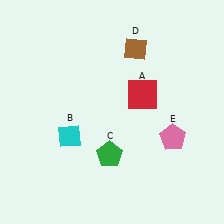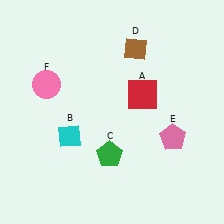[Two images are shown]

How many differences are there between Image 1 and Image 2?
There is 1 difference between the two images.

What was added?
A pink circle (F) was added in Image 2.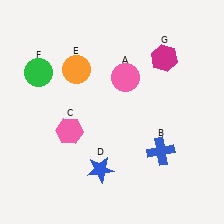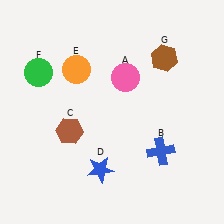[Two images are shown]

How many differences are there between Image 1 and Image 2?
There are 2 differences between the two images.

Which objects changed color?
C changed from pink to brown. G changed from magenta to brown.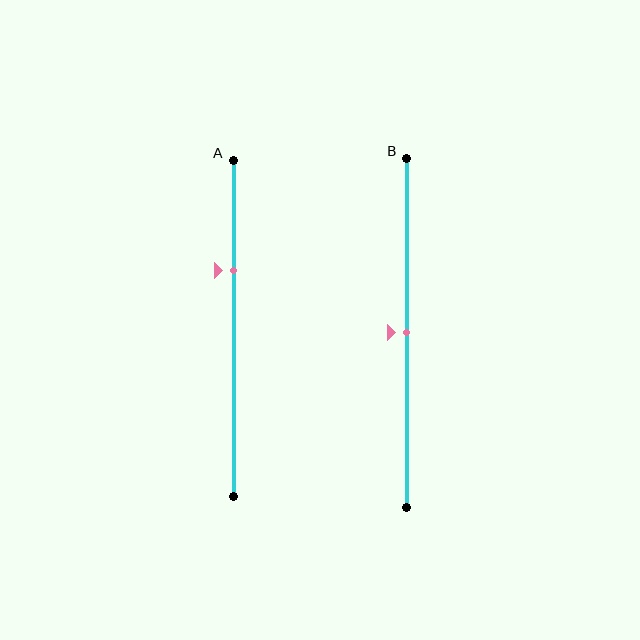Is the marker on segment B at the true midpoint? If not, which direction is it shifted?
Yes, the marker on segment B is at the true midpoint.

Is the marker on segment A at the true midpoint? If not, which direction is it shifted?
No, the marker on segment A is shifted upward by about 17% of the segment length.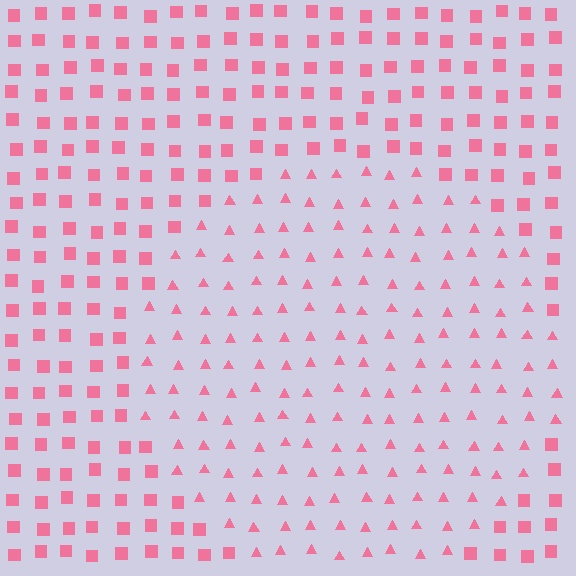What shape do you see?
I see a circle.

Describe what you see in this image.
The image is filled with small pink elements arranged in a uniform grid. A circle-shaped region contains triangles, while the surrounding area contains squares. The boundary is defined purely by the change in element shape.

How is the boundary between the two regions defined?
The boundary is defined by a change in element shape: triangles inside vs. squares outside. All elements share the same color and spacing.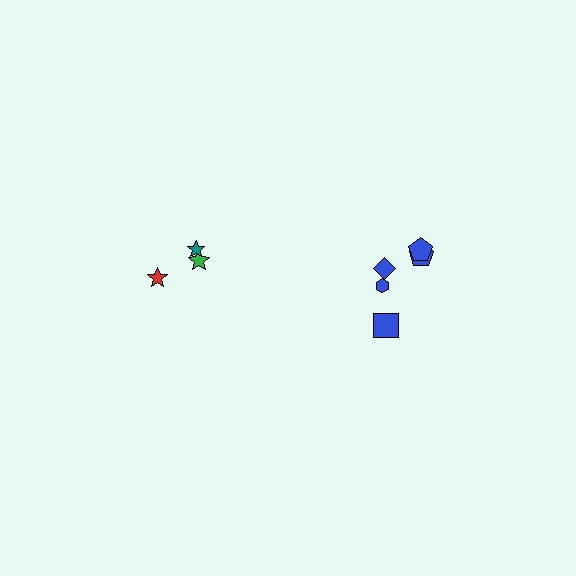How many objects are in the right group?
There are 5 objects.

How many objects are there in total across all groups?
There are 8 objects.